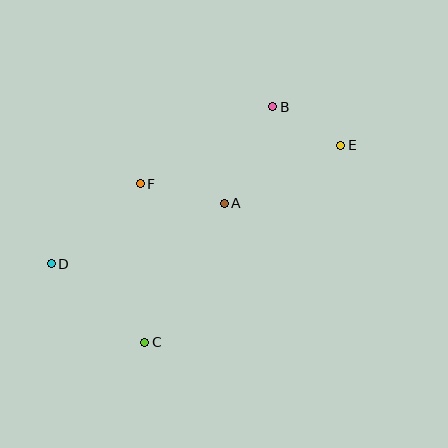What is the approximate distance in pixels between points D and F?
The distance between D and F is approximately 120 pixels.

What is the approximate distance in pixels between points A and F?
The distance between A and F is approximately 86 pixels.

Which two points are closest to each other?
Points B and E are closest to each other.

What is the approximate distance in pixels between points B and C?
The distance between B and C is approximately 268 pixels.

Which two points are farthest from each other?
Points D and E are farthest from each other.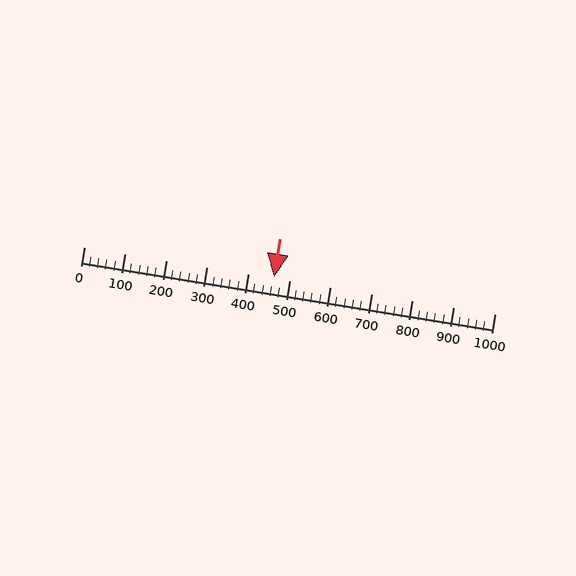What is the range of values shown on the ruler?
The ruler shows values from 0 to 1000.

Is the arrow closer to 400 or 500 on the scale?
The arrow is closer to 500.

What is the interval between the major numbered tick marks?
The major tick marks are spaced 100 units apart.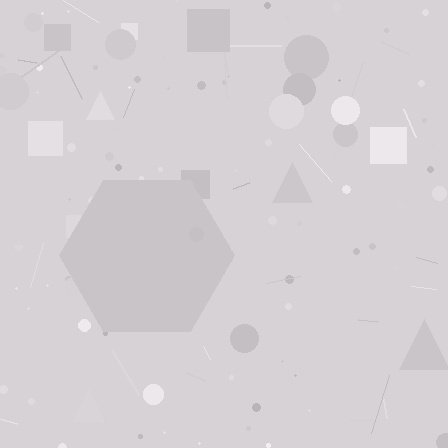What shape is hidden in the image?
A hexagon is hidden in the image.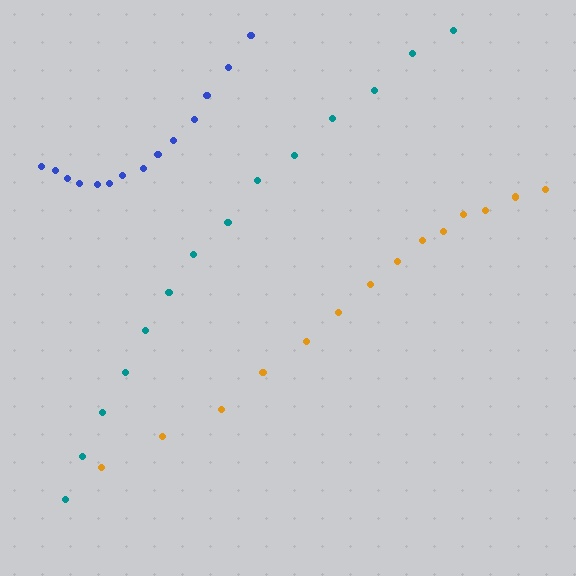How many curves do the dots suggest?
There are 3 distinct paths.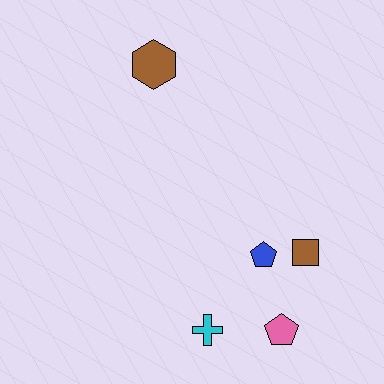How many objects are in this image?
There are 5 objects.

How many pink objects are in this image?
There is 1 pink object.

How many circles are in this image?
There are no circles.